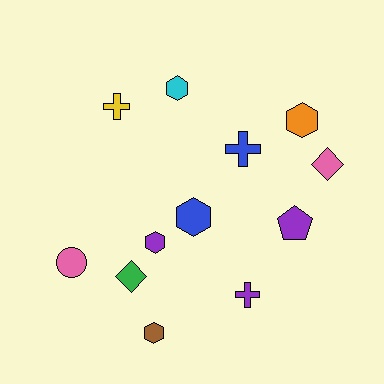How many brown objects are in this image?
There is 1 brown object.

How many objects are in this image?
There are 12 objects.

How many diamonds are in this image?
There are 2 diamonds.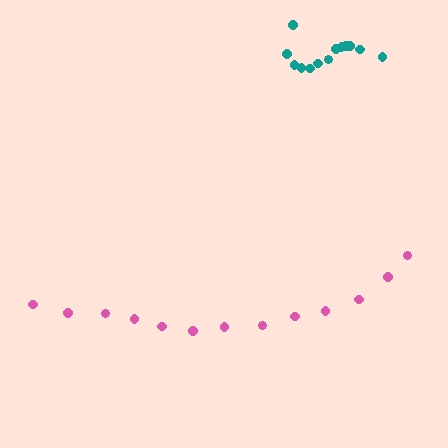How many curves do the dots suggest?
There are 2 distinct paths.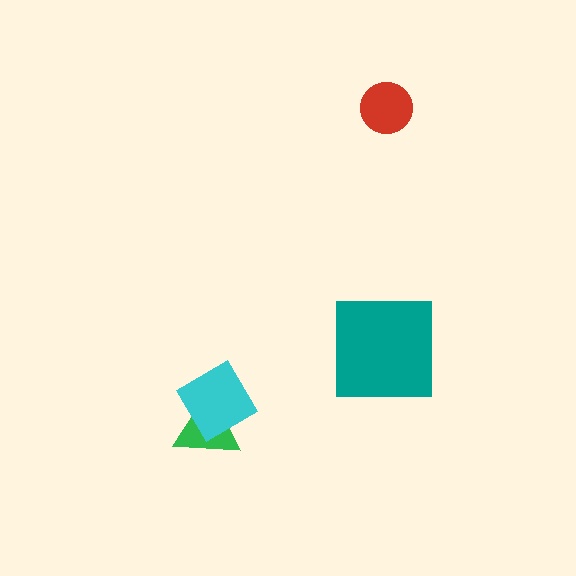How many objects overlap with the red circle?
0 objects overlap with the red circle.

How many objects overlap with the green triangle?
1 object overlaps with the green triangle.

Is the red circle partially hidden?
No, no other shape covers it.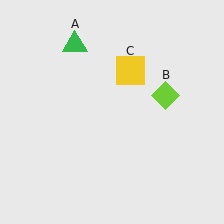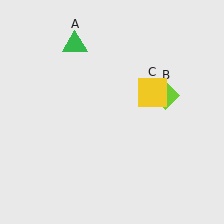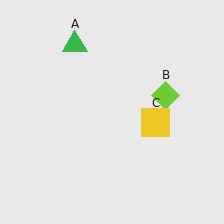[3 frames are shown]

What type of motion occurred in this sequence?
The yellow square (object C) rotated clockwise around the center of the scene.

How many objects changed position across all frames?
1 object changed position: yellow square (object C).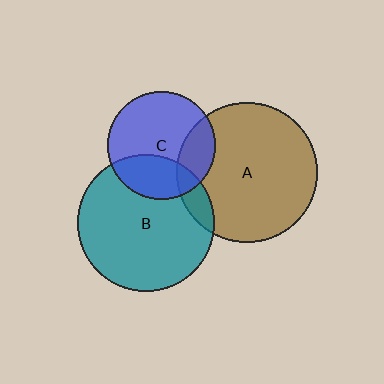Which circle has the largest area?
Circle A (brown).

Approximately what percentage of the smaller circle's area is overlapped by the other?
Approximately 30%.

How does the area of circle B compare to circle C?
Approximately 1.6 times.